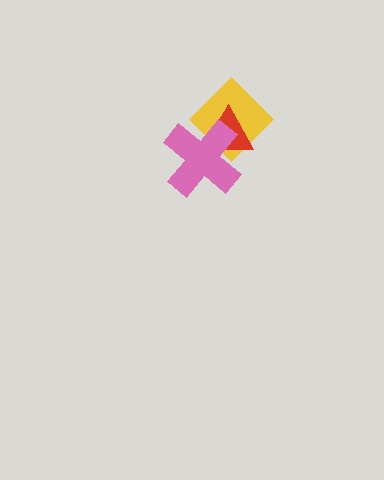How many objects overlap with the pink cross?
2 objects overlap with the pink cross.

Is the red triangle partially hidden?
Yes, it is partially covered by another shape.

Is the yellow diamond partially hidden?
Yes, it is partially covered by another shape.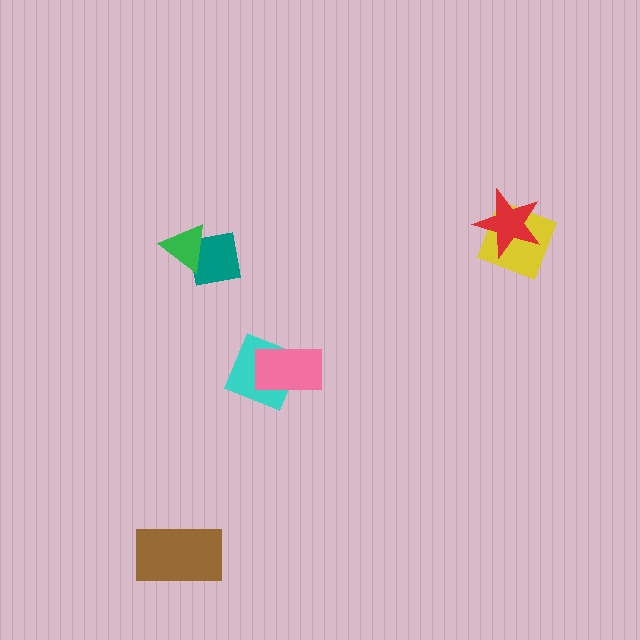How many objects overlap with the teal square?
1 object overlaps with the teal square.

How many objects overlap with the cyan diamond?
1 object overlaps with the cyan diamond.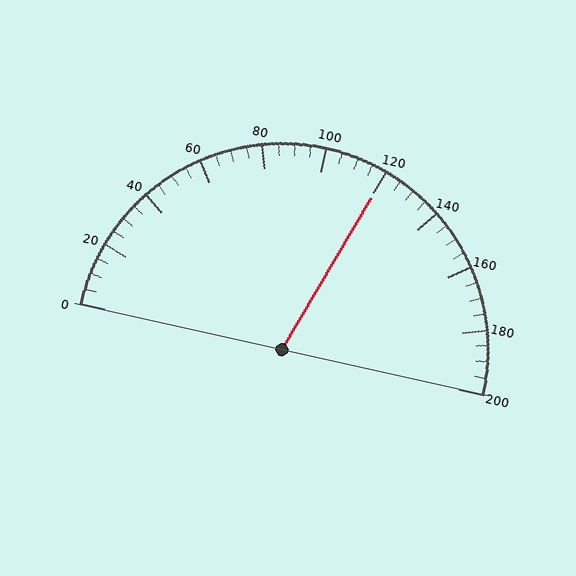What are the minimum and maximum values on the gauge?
The gauge ranges from 0 to 200.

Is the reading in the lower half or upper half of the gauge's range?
The reading is in the upper half of the range (0 to 200).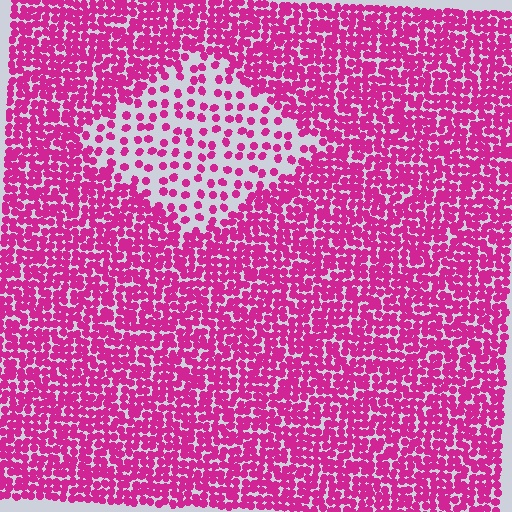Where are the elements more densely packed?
The elements are more densely packed outside the diamond boundary.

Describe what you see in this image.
The image contains small magenta elements arranged at two different densities. A diamond-shaped region is visible where the elements are less densely packed than the surrounding area.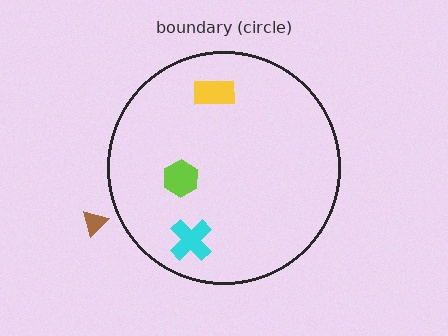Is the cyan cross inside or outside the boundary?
Inside.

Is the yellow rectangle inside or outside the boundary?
Inside.